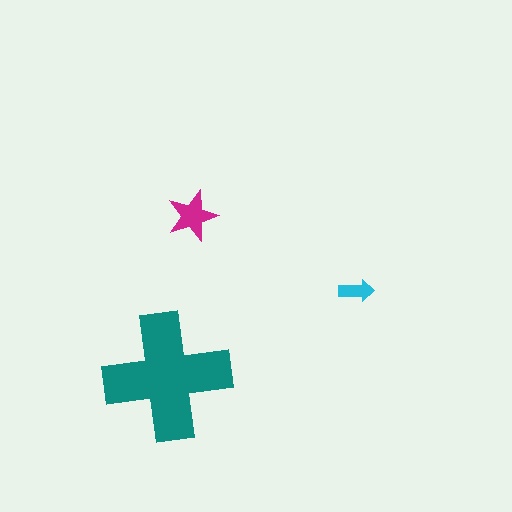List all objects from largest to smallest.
The teal cross, the magenta star, the cyan arrow.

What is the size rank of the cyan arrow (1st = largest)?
3rd.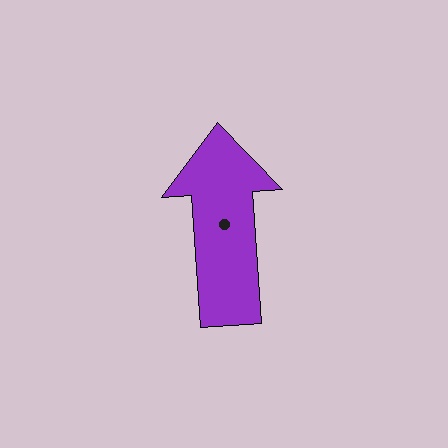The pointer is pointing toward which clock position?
Roughly 12 o'clock.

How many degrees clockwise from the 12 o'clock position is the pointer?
Approximately 356 degrees.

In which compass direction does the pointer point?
North.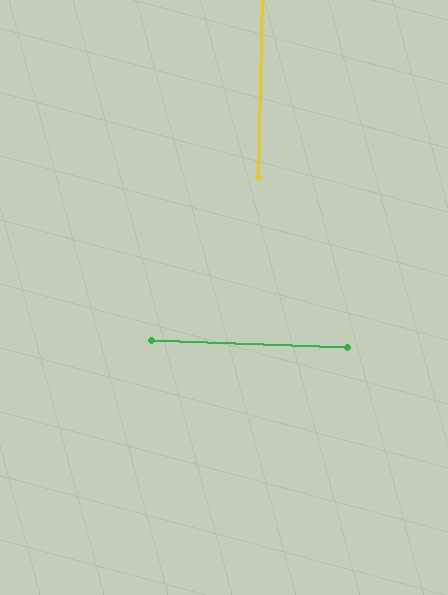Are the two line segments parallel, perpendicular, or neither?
Perpendicular — they meet at approximately 89°.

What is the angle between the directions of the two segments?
Approximately 89 degrees.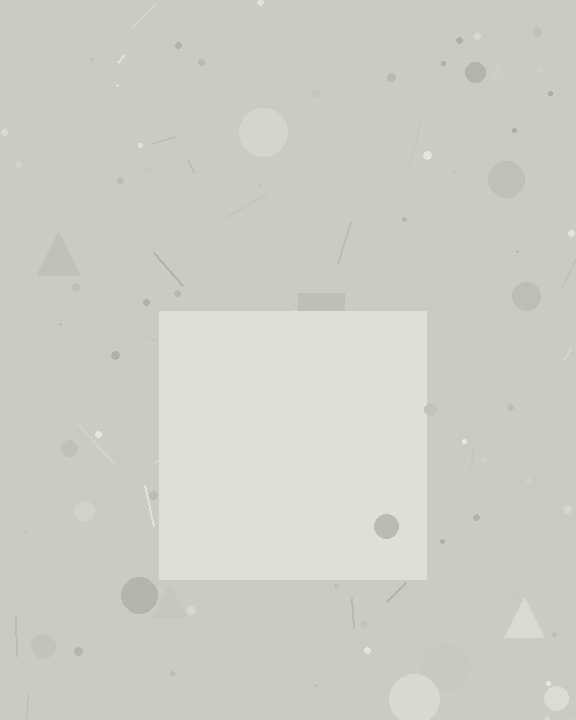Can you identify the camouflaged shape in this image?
The camouflaged shape is a square.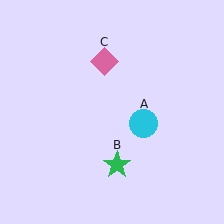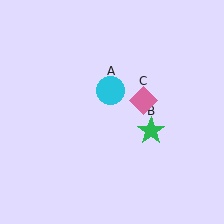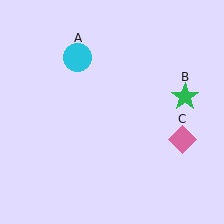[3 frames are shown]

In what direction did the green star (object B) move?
The green star (object B) moved up and to the right.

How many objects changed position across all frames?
3 objects changed position: cyan circle (object A), green star (object B), pink diamond (object C).